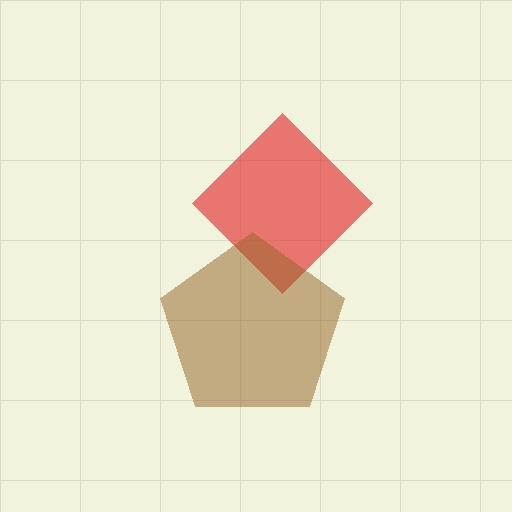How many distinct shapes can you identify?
There are 2 distinct shapes: a red diamond, a brown pentagon.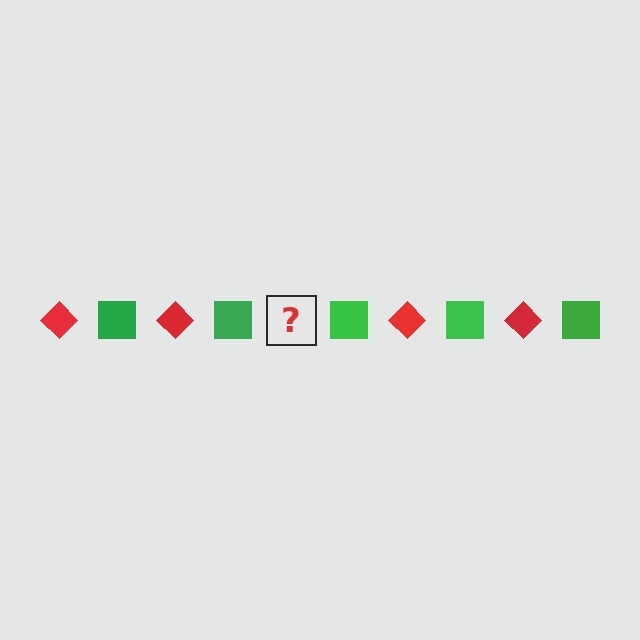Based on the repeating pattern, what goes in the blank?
The blank should be a red diamond.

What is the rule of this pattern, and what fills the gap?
The rule is that the pattern alternates between red diamond and green square. The gap should be filled with a red diamond.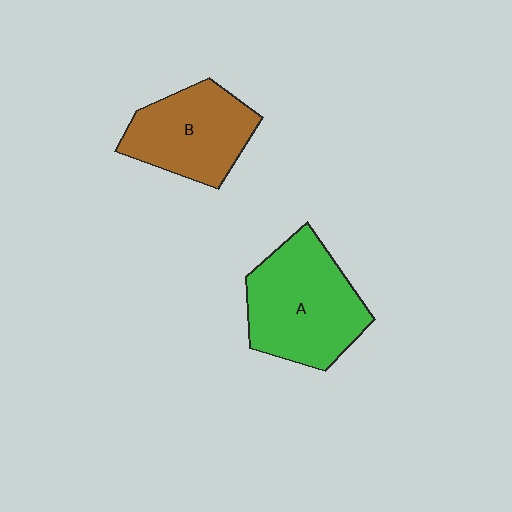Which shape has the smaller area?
Shape B (brown).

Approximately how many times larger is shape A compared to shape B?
Approximately 1.3 times.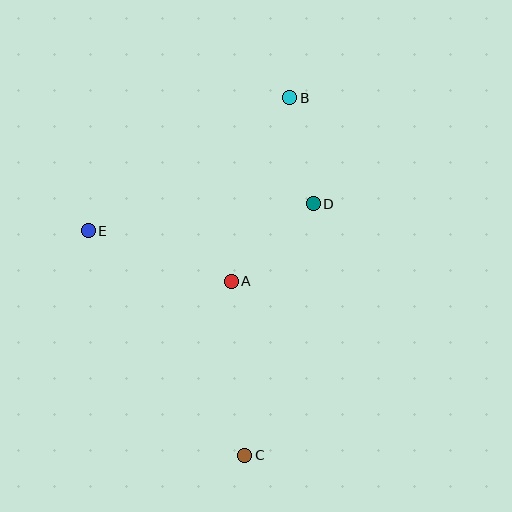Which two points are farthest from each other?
Points B and C are farthest from each other.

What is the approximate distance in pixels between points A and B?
The distance between A and B is approximately 193 pixels.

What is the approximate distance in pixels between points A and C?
The distance between A and C is approximately 174 pixels.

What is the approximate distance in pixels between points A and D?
The distance between A and D is approximately 113 pixels.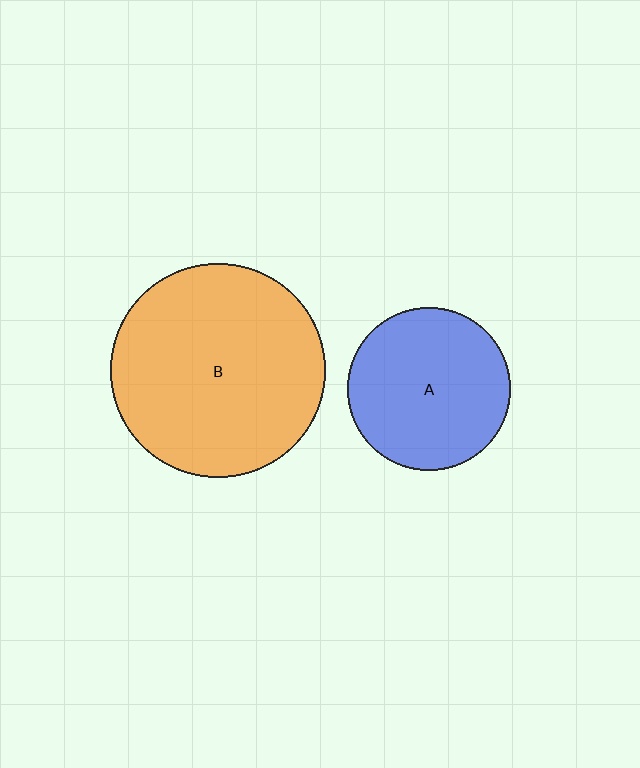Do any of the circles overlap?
No, none of the circles overlap.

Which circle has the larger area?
Circle B (orange).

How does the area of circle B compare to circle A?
Approximately 1.7 times.